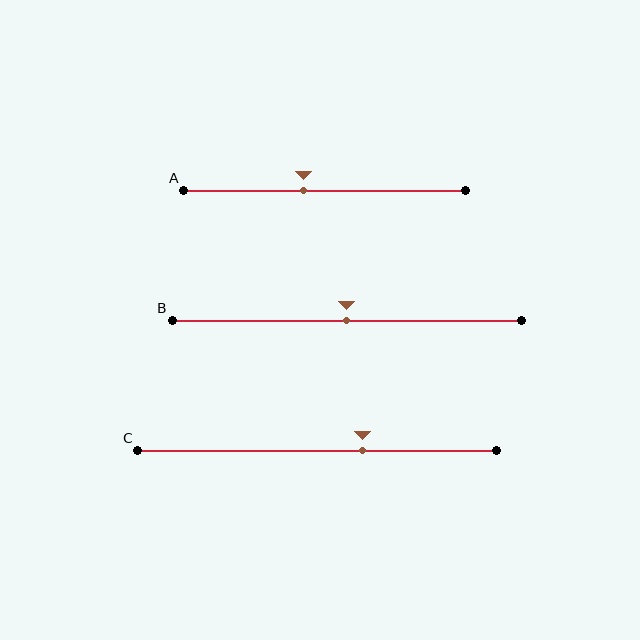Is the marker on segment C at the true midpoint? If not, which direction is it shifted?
No, the marker on segment C is shifted to the right by about 13% of the segment length.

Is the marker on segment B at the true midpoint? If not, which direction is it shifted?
Yes, the marker on segment B is at the true midpoint.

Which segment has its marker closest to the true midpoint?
Segment B has its marker closest to the true midpoint.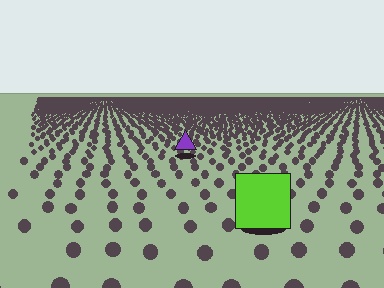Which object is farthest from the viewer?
The purple triangle is farthest from the viewer. It appears smaller and the ground texture around it is denser.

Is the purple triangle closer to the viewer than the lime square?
No. The lime square is closer — you can tell from the texture gradient: the ground texture is coarser near it.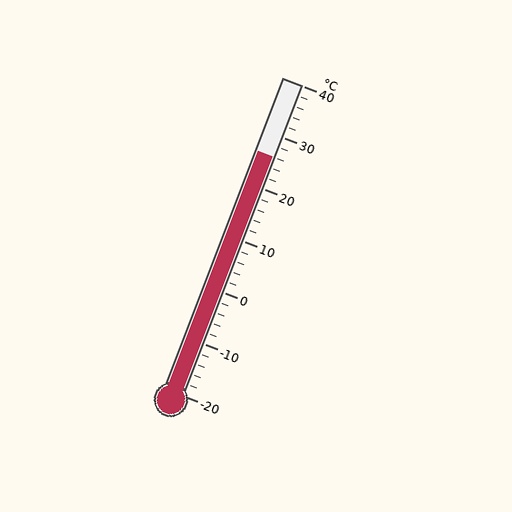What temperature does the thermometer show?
The thermometer shows approximately 26°C.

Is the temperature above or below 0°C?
The temperature is above 0°C.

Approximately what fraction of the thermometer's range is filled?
The thermometer is filled to approximately 75% of its range.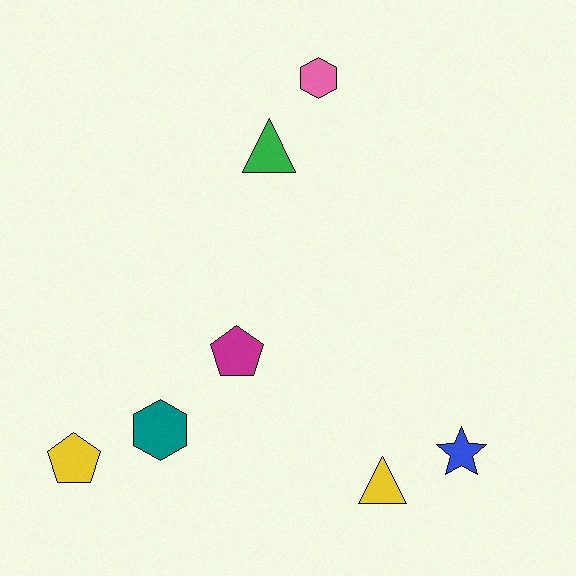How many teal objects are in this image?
There is 1 teal object.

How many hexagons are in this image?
There are 2 hexagons.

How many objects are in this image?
There are 7 objects.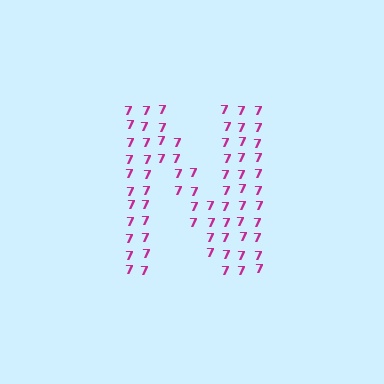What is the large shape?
The large shape is the letter N.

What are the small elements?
The small elements are digit 7's.